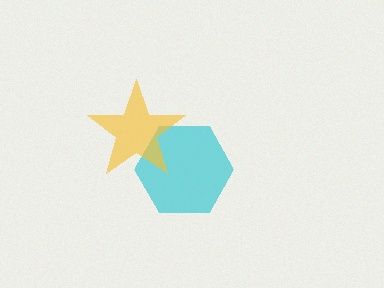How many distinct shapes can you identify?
There are 2 distinct shapes: a cyan hexagon, a yellow star.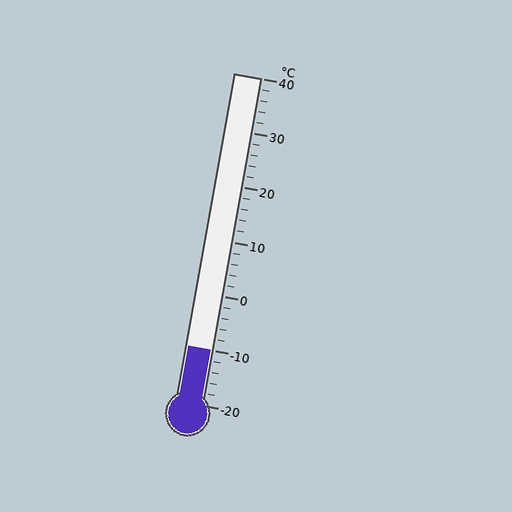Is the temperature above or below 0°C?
The temperature is below 0°C.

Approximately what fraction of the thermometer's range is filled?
The thermometer is filled to approximately 15% of its range.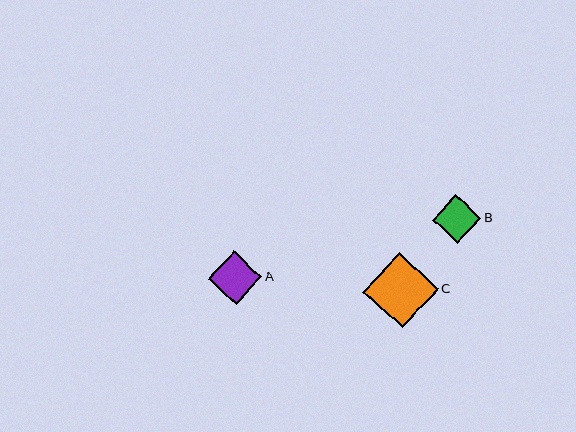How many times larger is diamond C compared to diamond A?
Diamond C is approximately 1.4 times the size of diamond A.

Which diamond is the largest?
Diamond C is the largest with a size of approximately 76 pixels.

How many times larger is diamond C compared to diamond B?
Diamond C is approximately 1.6 times the size of diamond B.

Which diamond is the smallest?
Diamond B is the smallest with a size of approximately 48 pixels.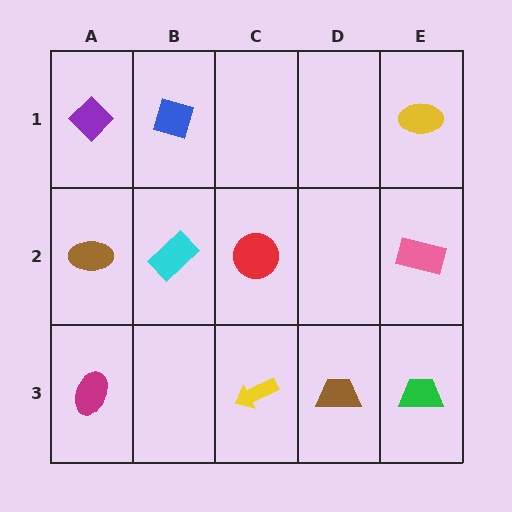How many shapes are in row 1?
3 shapes.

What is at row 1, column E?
A yellow ellipse.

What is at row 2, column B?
A cyan rectangle.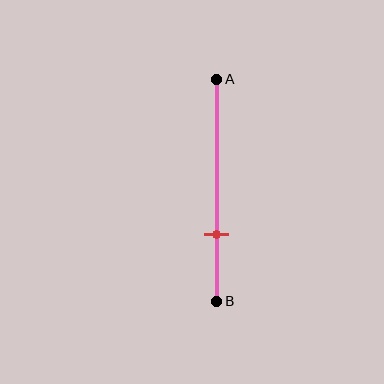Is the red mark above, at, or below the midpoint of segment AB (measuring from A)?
The red mark is below the midpoint of segment AB.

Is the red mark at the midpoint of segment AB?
No, the mark is at about 70% from A, not at the 50% midpoint.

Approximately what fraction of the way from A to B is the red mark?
The red mark is approximately 70% of the way from A to B.